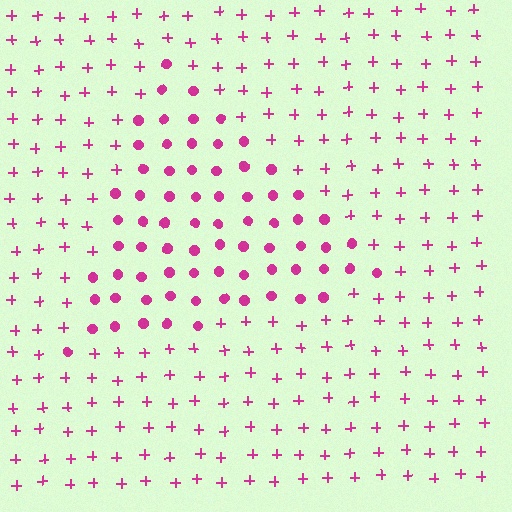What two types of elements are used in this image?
The image uses circles inside the triangle region and plus signs outside it.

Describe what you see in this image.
The image is filled with small magenta elements arranged in a uniform grid. A triangle-shaped region contains circles, while the surrounding area contains plus signs. The boundary is defined purely by the change in element shape.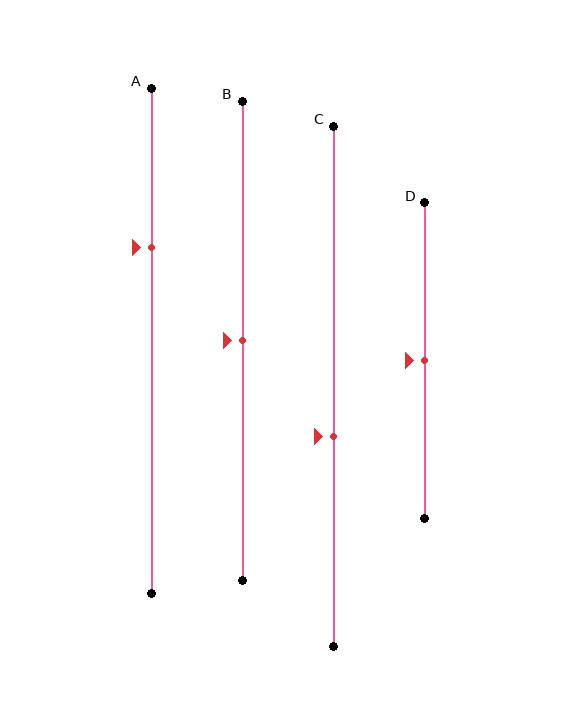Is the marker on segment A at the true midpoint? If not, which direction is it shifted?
No, the marker on segment A is shifted upward by about 18% of the segment length.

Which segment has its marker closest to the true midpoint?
Segment B has its marker closest to the true midpoint.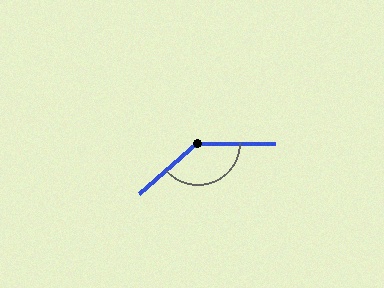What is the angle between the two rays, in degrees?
Approximately 138 degrees.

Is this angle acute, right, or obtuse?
It is obtuse.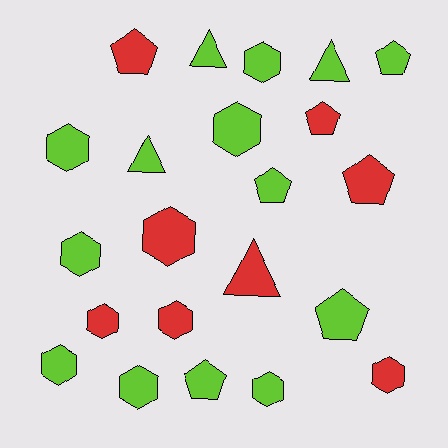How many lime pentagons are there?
There are 4 lime pentagons.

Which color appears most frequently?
Lime, with 14 objects.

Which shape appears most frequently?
Hexagon, with 11 objects.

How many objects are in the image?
There are 22 objects.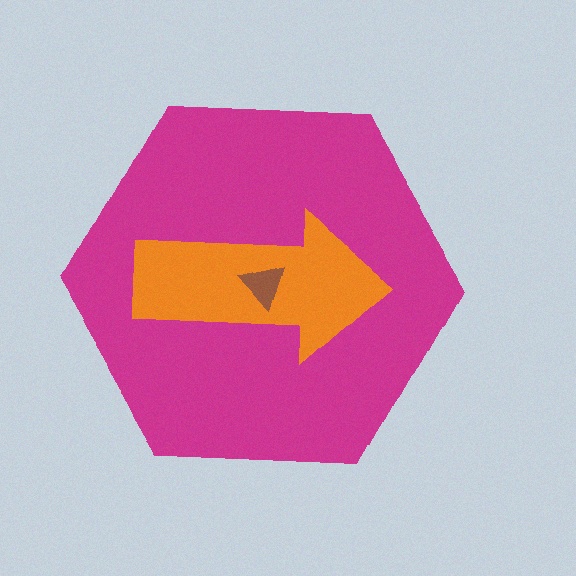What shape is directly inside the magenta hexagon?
The orange arrow.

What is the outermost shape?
The magenta hexagon.